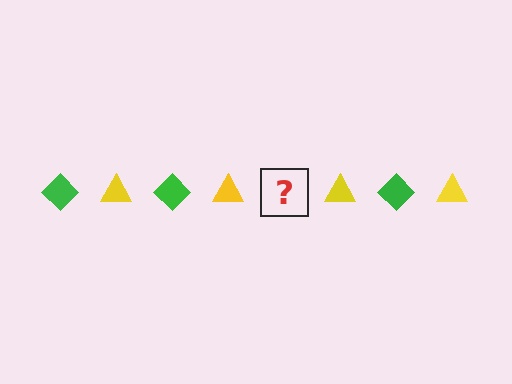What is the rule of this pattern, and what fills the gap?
The rule is that the pattern alternates between green diamond and yellow triangle. The gap should be filled with a green diamond.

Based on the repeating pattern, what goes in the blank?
The blank should be a green diamond.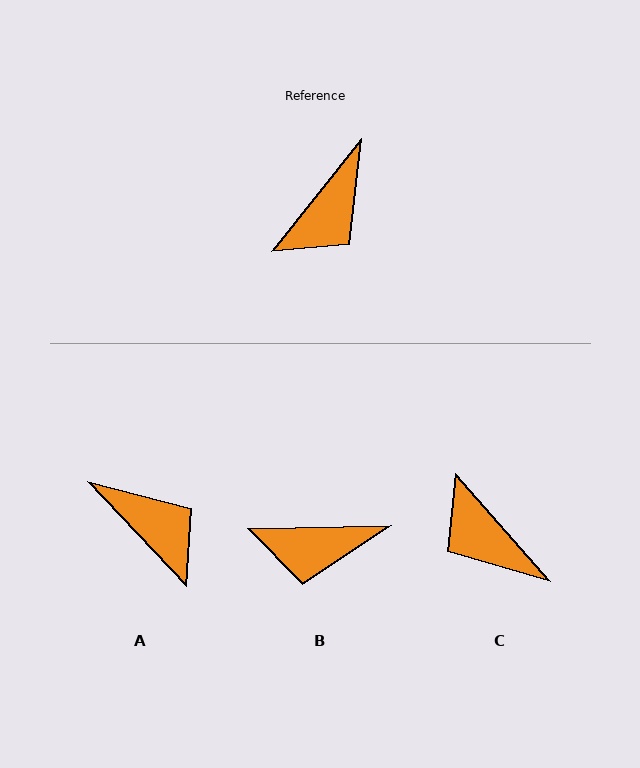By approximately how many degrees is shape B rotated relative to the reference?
Approximately 50 degrees clockwise.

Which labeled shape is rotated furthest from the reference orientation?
C, about 100 degrees away.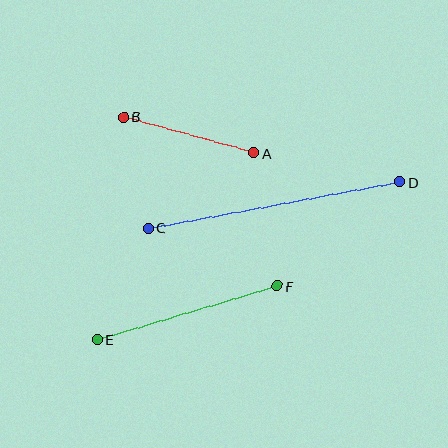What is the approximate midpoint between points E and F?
The midpoint is at approximately (187, 313) pixels.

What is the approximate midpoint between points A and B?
The midpoint is at approximately (189, 135) pixels.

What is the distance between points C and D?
The distance is approximately 256 pixels.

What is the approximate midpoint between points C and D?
The midpoint is at approximately (274, 205) pixels.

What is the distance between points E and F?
The distance is approximately 188 pixels.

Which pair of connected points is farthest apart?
Points C and D are farthest apart.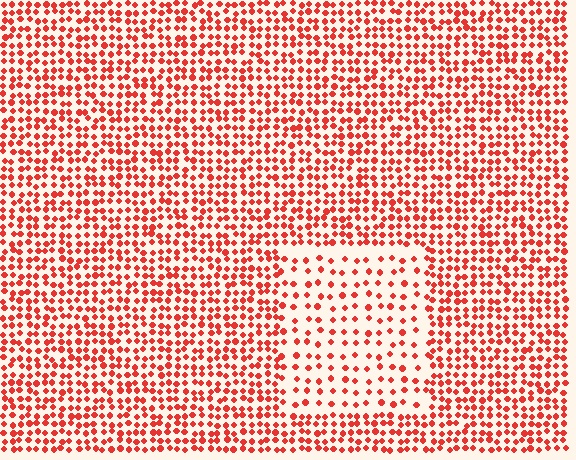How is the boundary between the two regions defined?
The boundary is defined by a change in element density (approximately 2.1x ratio). All elements are the same color, size, and shape.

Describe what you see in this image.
The image contains small red elements arranged at two different densities. A rectangle-shaped region is visible where the elements are less densely packed than the surrounding area.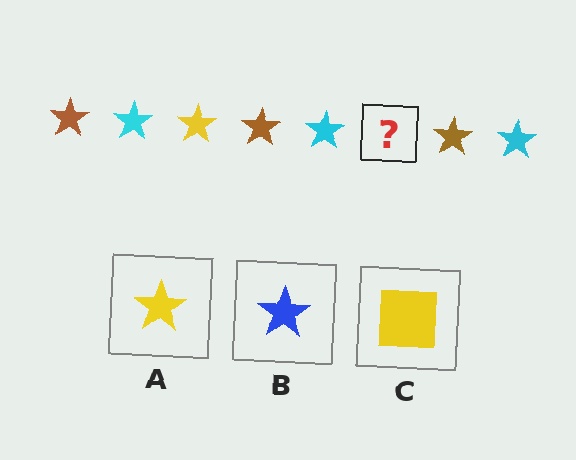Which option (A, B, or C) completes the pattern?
A.